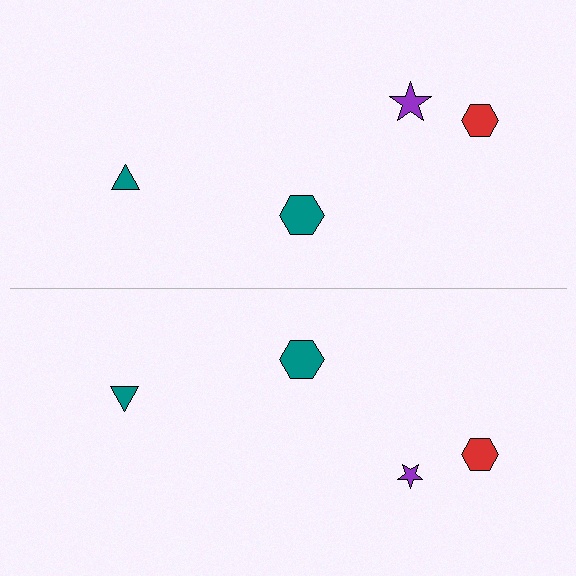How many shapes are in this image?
There are 8 shapes in this image.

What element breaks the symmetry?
The purple star on the bottom side has a different size than its mirror counterpart.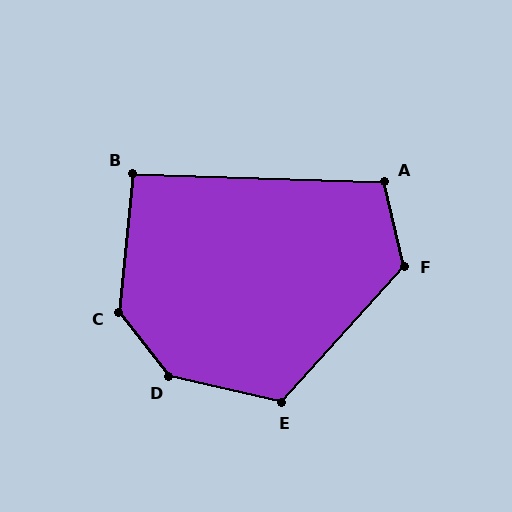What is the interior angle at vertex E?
Approximately 119 degrees (obtuse).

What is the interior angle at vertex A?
Approximately 105 degrees (obtuse).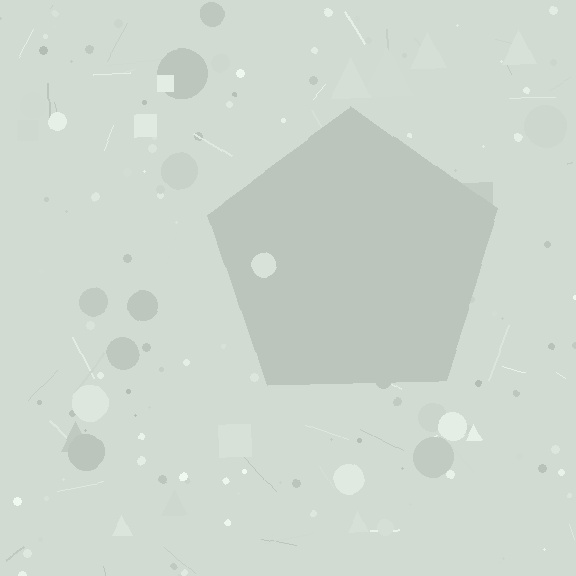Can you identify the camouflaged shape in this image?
The camouflaged shape is a pentagon.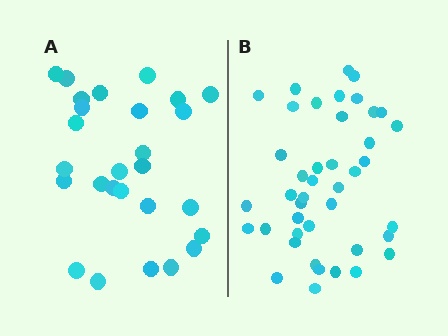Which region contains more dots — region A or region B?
Region B (the right region) has more dots.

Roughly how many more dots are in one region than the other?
Region B has approximately 15 more dots than region A.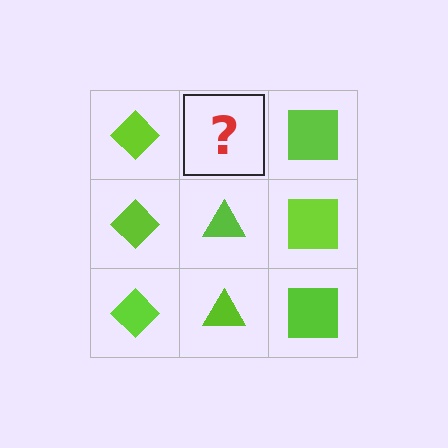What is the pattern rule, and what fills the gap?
The rule is that each column has a consistent shape. The gap should be filled with a lime triangle.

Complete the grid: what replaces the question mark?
The question mark should be replaced with a lime triangle.